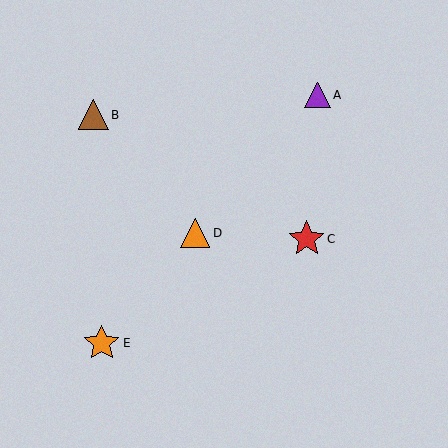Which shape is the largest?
The orange star (labeled E) is the largest.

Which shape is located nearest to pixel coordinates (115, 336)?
The orange star (labeled E) at (102, 343) is nearest to that location.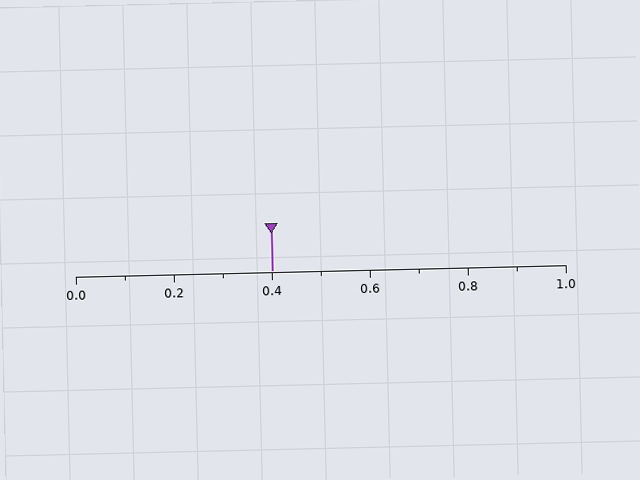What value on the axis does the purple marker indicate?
The marker indicates approximately 0.4.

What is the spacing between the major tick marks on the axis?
The major ticks are spaced 0.2 apart.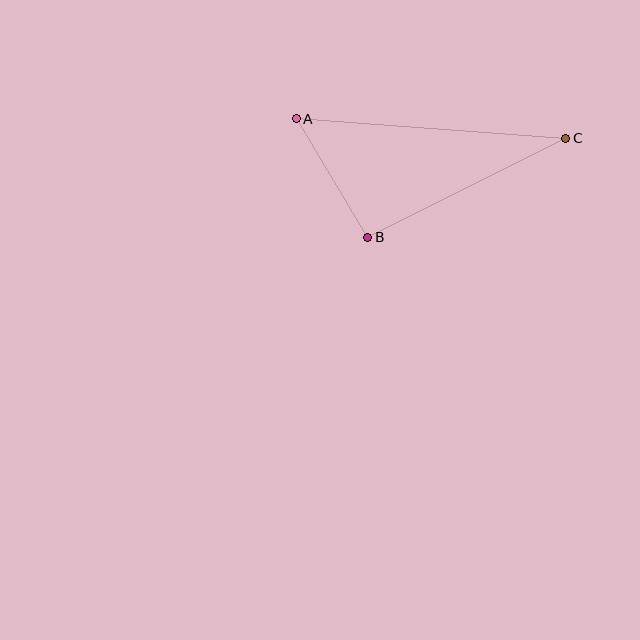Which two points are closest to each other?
Points A and B are closest to each other.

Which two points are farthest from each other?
Points A and C are farthest from each other.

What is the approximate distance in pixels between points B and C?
The distance between B and C is approximately 221 pixels.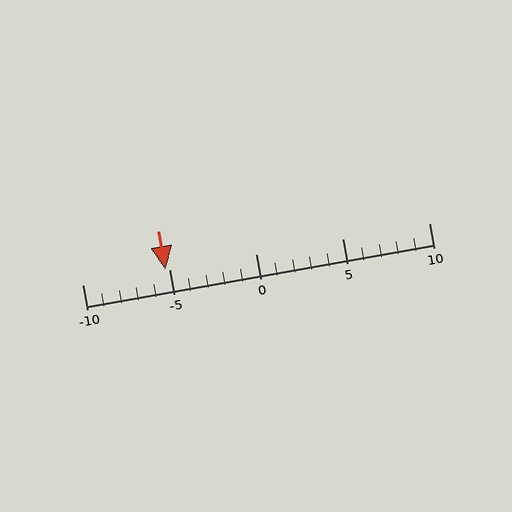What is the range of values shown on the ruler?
The ruler shows values from -10 to 10.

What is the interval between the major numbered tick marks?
The major tick marks are spaced 5 units apart.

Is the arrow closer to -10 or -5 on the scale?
The arrow is closer to -5.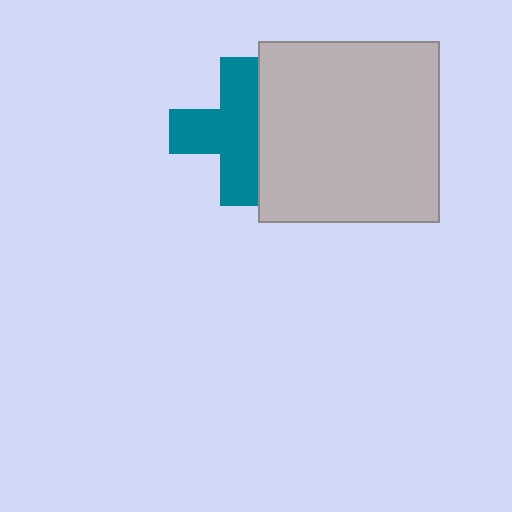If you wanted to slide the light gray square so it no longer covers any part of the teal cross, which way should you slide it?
Slide it right — that is the most direct way to separate the two shapes.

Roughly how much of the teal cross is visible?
Most of it is visible (roughly 69%).